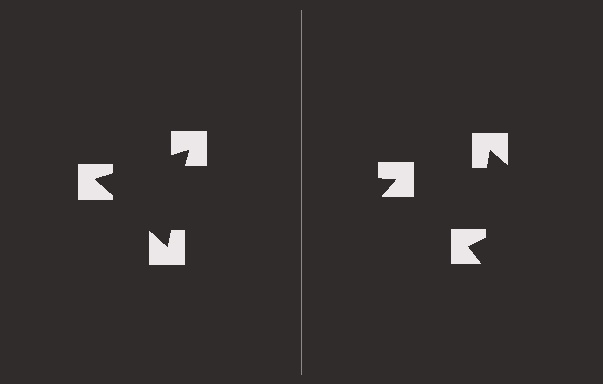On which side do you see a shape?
An illusory triangle appears on the left side. On the right side the wedge cuts are rotated, so no coherent shape forms.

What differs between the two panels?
The notched squares are positioned identically on both sides; only the wedge orientations differ. On the left they align to a triangle; on the right they are misaligned.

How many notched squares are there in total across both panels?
6 — 3 on each side.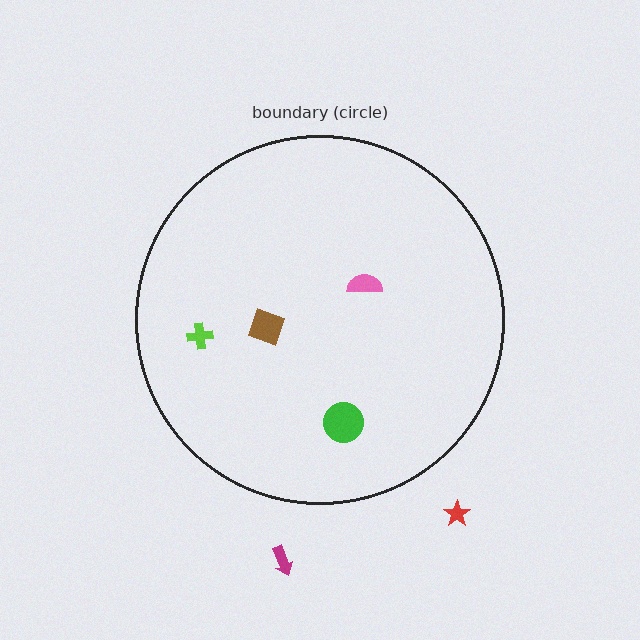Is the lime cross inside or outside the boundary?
Inside.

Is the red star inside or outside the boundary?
Outside.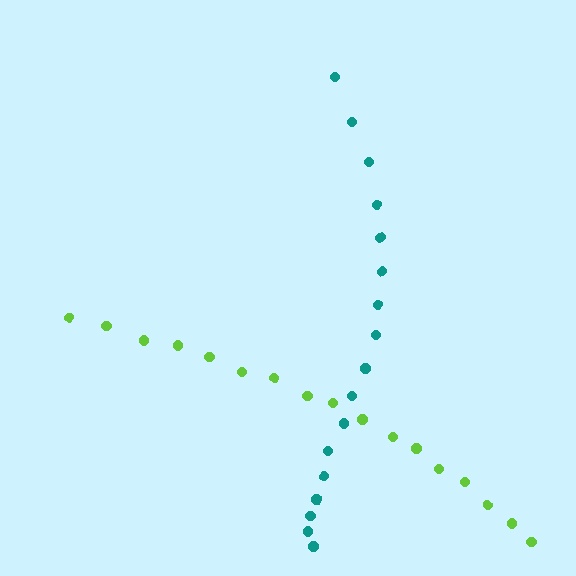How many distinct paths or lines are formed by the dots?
There are 2 distinct paths.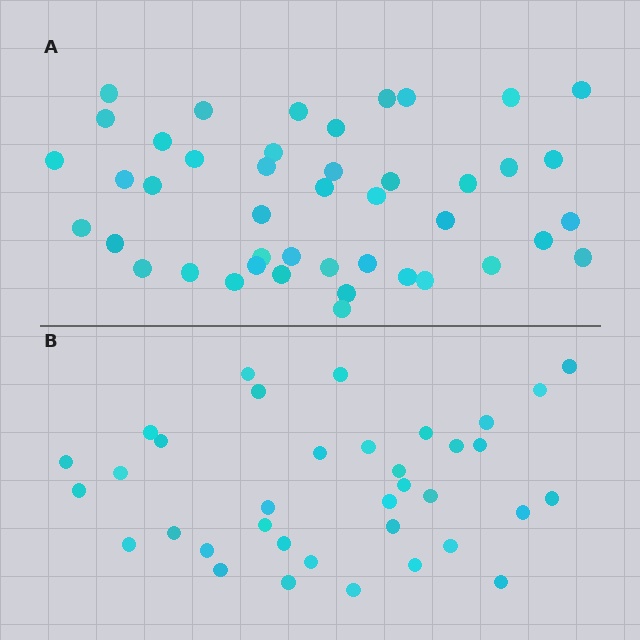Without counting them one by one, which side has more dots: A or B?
Region A (the top region) has more dots.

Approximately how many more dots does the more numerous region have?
Region A has roughly 8 or so more dots than region B.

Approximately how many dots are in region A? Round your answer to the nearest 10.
About 40 dots. (The exact count is 44, which rounds to 40.)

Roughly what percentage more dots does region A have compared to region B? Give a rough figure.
About 20% more.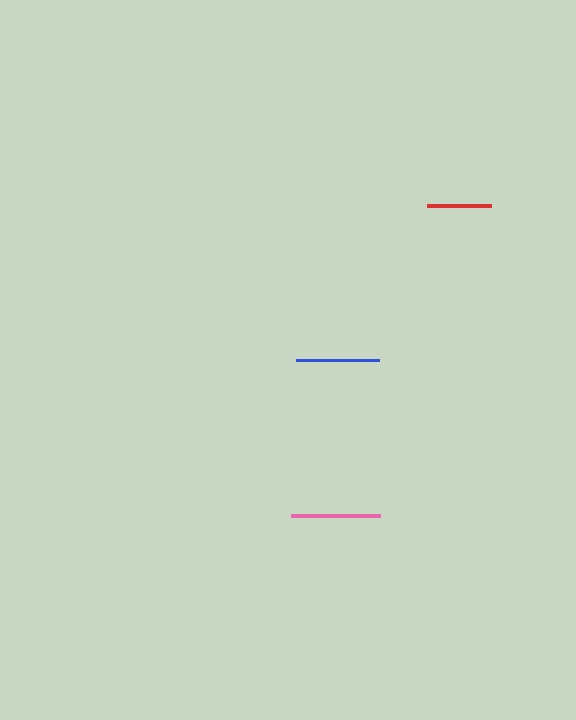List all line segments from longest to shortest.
From longest to shortest: pink, blue, red.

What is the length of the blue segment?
The blue segment is approximately 83 pixels long.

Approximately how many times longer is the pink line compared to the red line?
The pink line is approximately 1.4 times the length of the red line.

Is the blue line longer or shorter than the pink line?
The pink line is longer than the blue line.